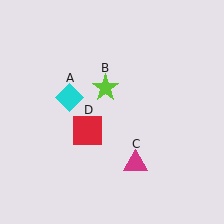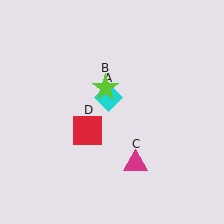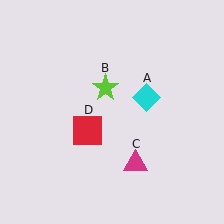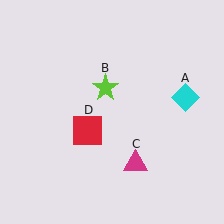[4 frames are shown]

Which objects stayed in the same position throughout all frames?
Lime star (object B) and magenta triangle (object C) and red square (object D) remained stationary.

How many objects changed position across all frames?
1 object changed position: cyan diamond (object A).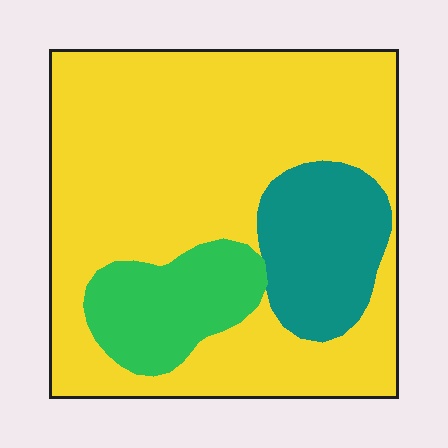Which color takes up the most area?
Yellow, at roughly 70%.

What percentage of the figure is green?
Green covers 14% of the figure.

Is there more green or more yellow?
Yellow.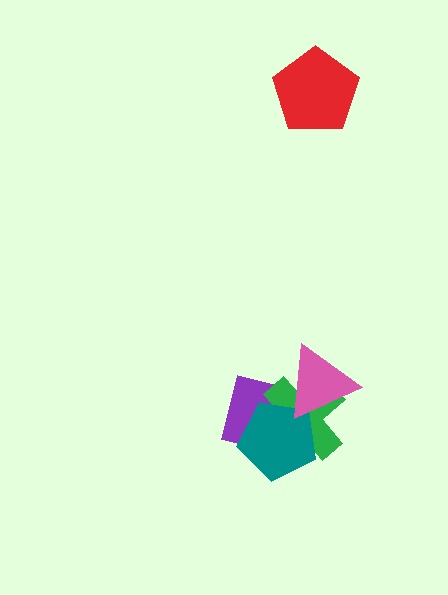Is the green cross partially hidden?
Yes, it is partially covered by another shape.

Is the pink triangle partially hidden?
No, no other shape covers it.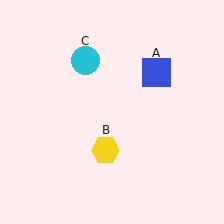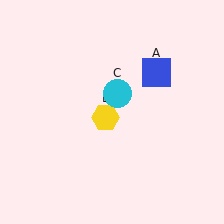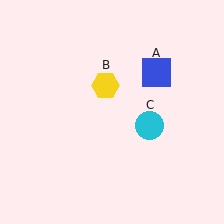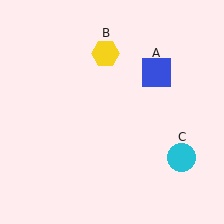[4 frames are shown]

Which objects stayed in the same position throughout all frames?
Blue square (object A) remained stationary.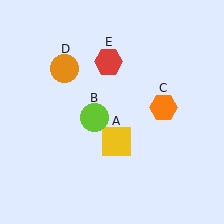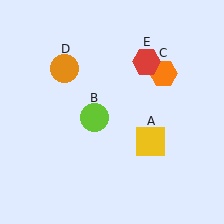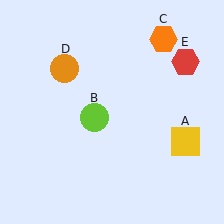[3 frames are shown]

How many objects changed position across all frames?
3 objects changed position: yellow square (object A), orange hexagon (object C), red hexagon (object E).